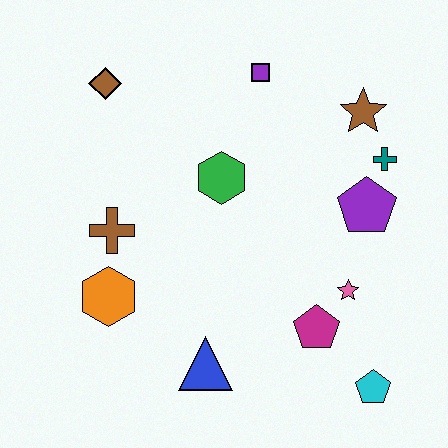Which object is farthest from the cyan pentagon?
The brown diamond is farthest from the cyan pentagon.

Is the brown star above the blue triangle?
Yes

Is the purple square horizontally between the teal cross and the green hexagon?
Yes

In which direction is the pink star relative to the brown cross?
The pink star is to the right of the brown cross.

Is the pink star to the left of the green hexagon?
No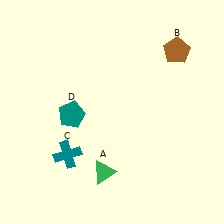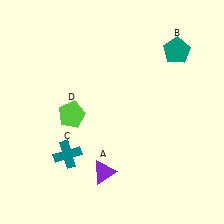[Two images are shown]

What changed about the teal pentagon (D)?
In Image 1, D is teal. In Image 2, it changed to lime.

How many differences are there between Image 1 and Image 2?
There are 3 differences between the two images.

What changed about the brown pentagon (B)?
In Image 1, B is brown. In Image 2, it changed to teal.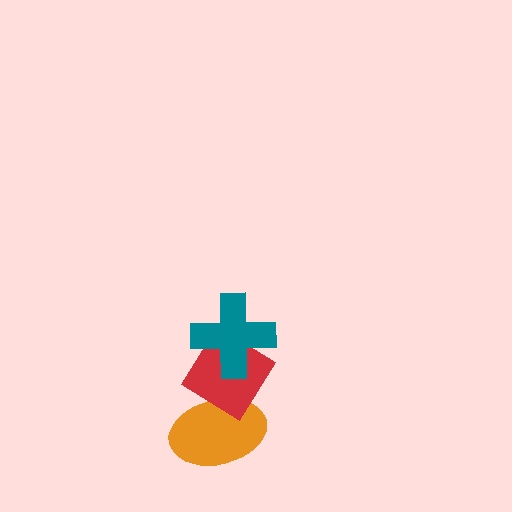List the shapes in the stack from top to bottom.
From top to bottom: the teal cross, the red diamond, the orange ellipse.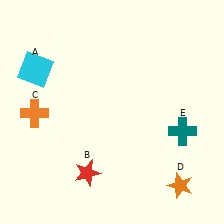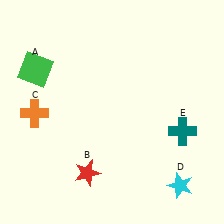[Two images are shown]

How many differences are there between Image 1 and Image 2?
There are 2 differences between the two images.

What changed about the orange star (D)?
In Image 1, D is orange. In Image 2, it changed to cyan.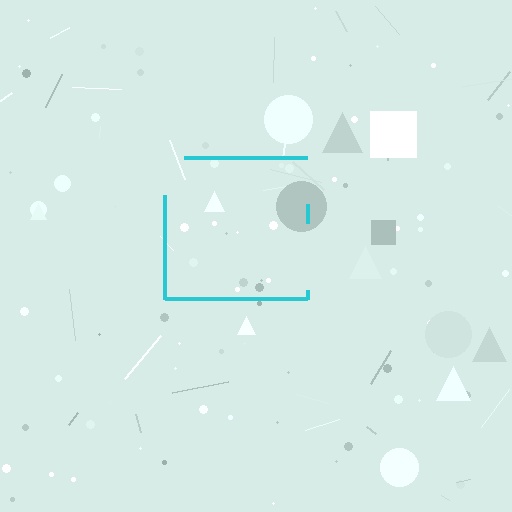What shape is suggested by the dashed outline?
The dashed outline suggests a square.